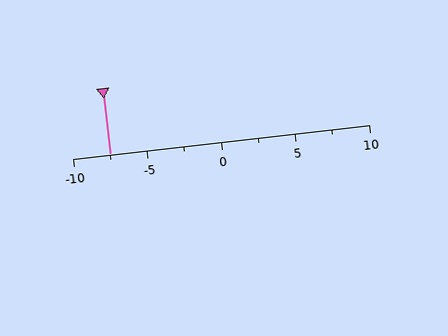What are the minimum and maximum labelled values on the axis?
The axis runs from -10 to 10.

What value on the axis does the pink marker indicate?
The marker indicates approximately -7.5.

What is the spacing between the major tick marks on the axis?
The major ticks are spaced 5 apart.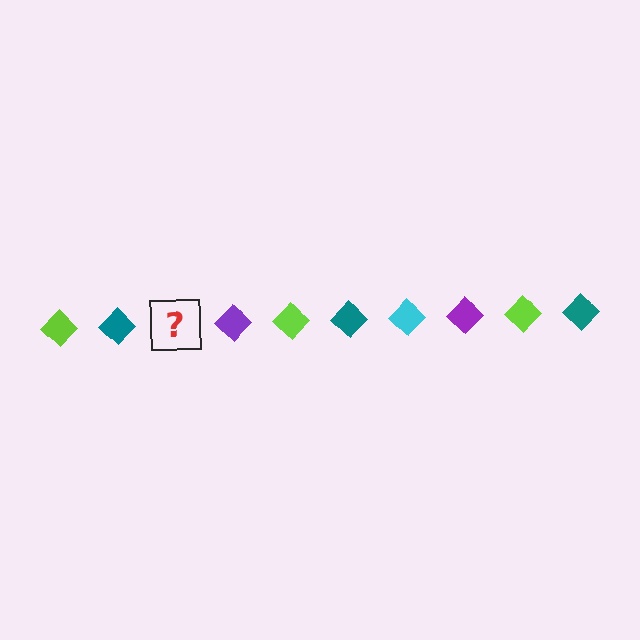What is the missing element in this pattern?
The missing element is a cyan diamond.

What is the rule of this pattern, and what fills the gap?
The rule is that the pattern cycles through lime, teal, cyan, purple diamonds. The gap should be filled with a cyan diamond.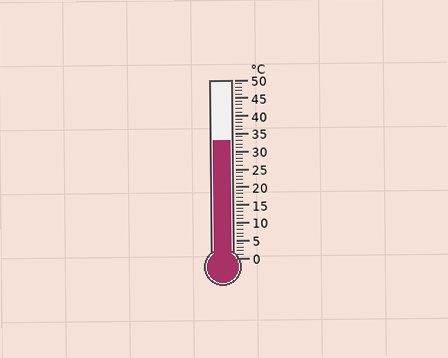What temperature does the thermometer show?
The thermometer shows approximately 33°C.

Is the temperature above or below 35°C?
The temperature is below 35°C.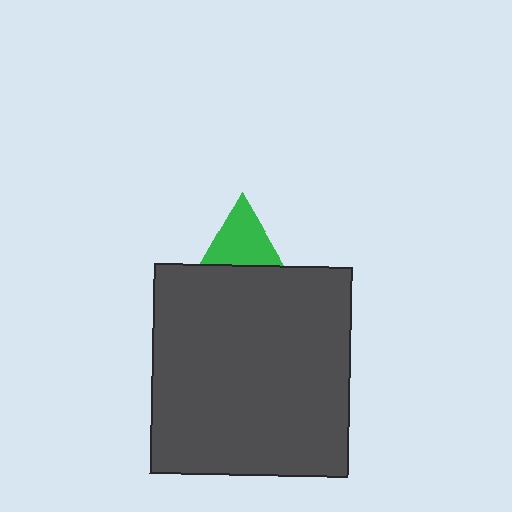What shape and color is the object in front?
The object in front is a dark gray rectangle.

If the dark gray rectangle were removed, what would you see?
You would see the complete green triangle.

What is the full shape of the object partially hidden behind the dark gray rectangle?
The partially hidden object is a green triangle.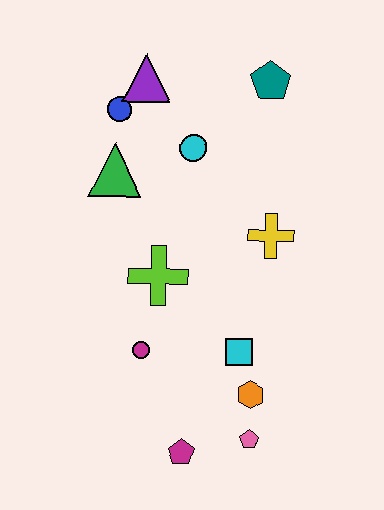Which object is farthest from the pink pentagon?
The purple triangle is farthest from the pink pentagon.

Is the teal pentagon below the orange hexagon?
No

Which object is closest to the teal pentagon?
The cyan circle is closest to the teal pentagon.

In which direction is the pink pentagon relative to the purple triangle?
The pink pentagon is below the purple triangle.